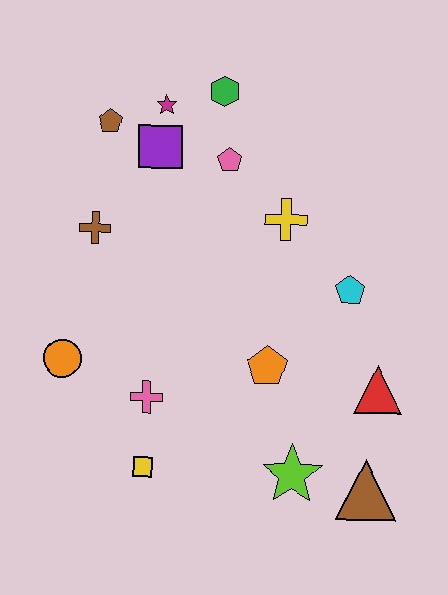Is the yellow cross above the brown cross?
Yes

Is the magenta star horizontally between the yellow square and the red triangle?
Yes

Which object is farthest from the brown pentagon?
The brown triangle is farthest from the brown pentagon.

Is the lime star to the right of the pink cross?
Yes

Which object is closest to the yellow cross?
The pink pentagon is closest to the yellow cross.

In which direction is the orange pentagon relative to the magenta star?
The orange pentagon is below the magenta star.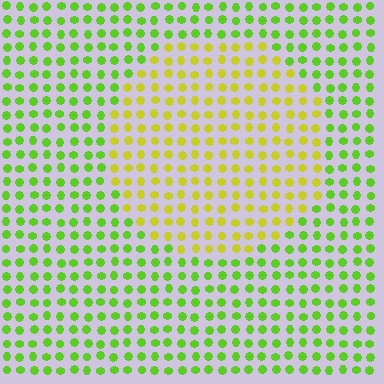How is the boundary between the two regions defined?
The boundary is defined purely by a slight shift in hue (about 39 degrees). Spacing, size, and orientation are identical on both sides.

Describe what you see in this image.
The image is filled with small lime elements in a uniform arrangement. A circle-shaped region is visible where the elements are tinted to a slightly different hue, forming a subtle color boundary.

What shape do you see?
I see a circle.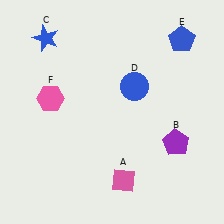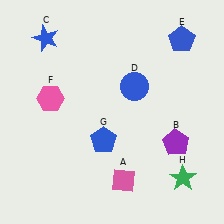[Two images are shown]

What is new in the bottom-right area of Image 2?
A green star (H) was added in the bottom-right area of Image 2.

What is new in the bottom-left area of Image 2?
A blue pentagon (G) was added in the bottom-left area of Image 2.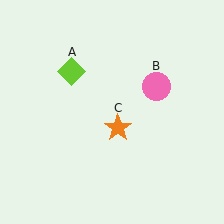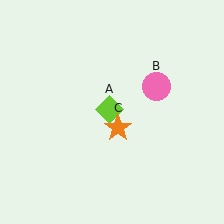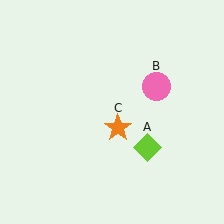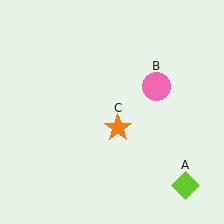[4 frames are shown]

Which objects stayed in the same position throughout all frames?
Pink circle (object B) and orange star (object C) remained stationary.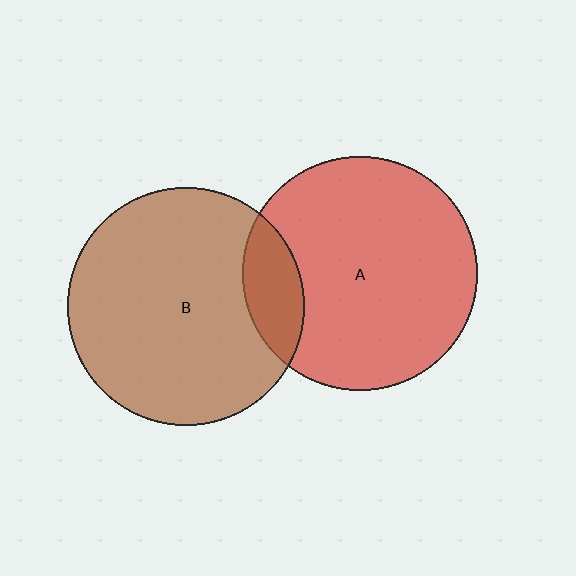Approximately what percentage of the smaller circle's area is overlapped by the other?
Approximately 15%.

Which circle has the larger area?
Circle B (brown).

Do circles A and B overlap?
Yes.